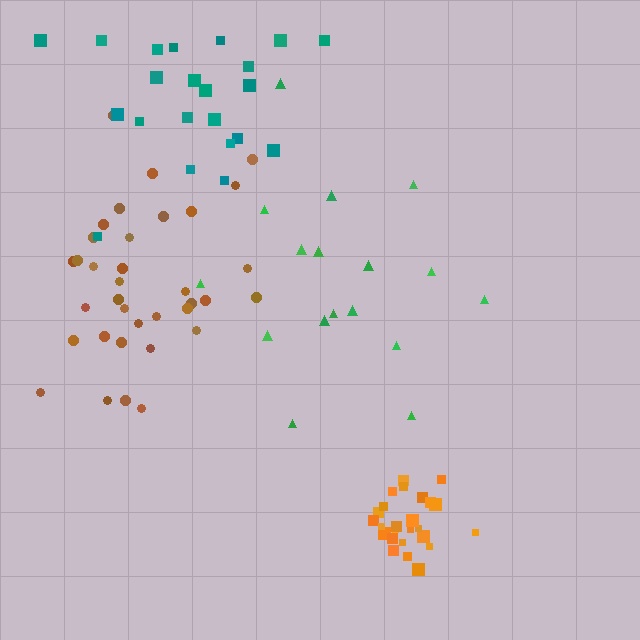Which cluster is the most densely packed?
Orange.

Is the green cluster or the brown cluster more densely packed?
Brown.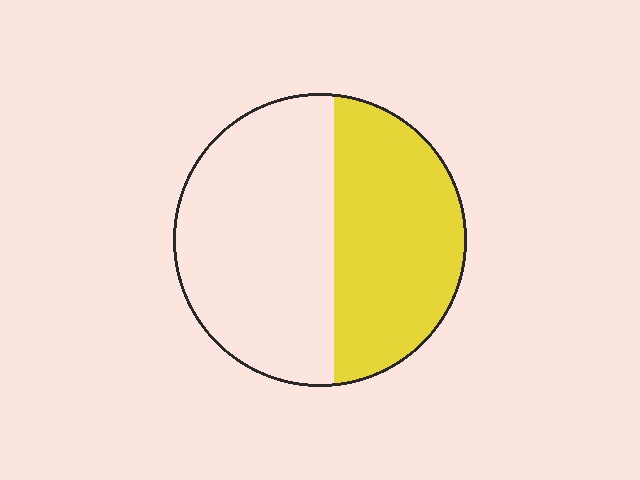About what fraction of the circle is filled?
About two fifths (2/5).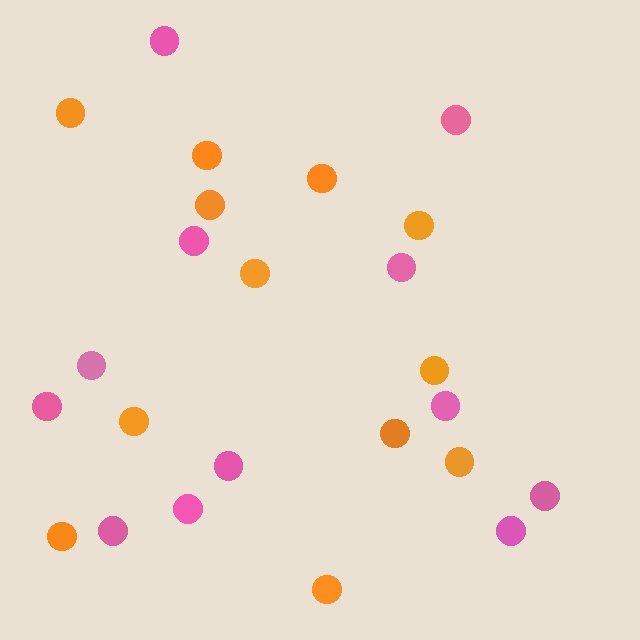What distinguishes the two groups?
There are 2 groups: one group of pink circles (12) and one group of orange circles (12).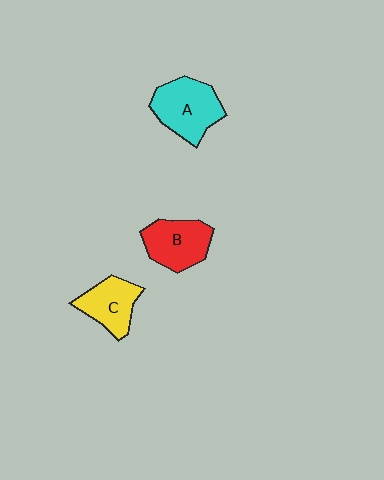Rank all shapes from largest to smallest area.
From largest to smallest: A (cyan), B (red), C (yellow).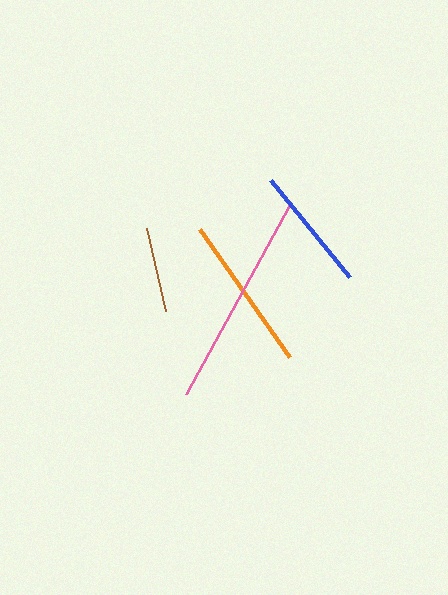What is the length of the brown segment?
The brown segment is approximately 86 pixels long.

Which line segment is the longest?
The pink line is the longest at approximately 217 pixels.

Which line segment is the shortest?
The brown line is the shortest at approximately 86 pixels.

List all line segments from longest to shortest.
From longest to shortest: pink, orange, blue, brown.